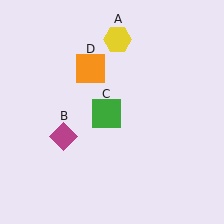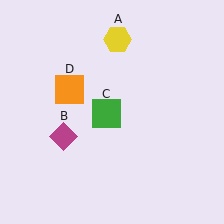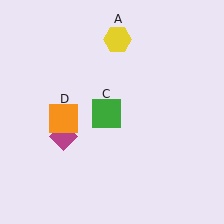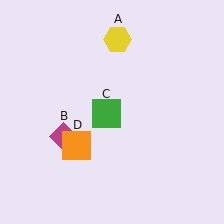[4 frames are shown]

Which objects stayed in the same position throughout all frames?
Yellow hexagon (object A) and magenta diamond (object B) and green square (object C) remained stationary.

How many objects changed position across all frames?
1 object changed position: orange square (object D).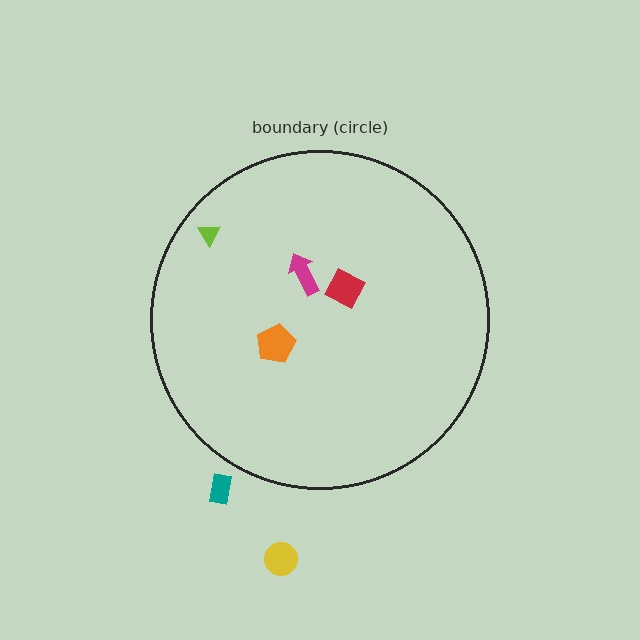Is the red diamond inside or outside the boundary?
Inside.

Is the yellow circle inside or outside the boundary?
Outside.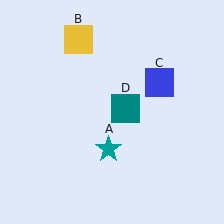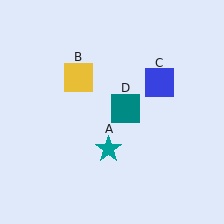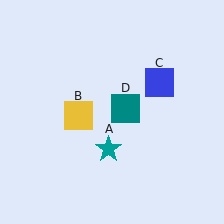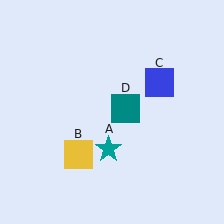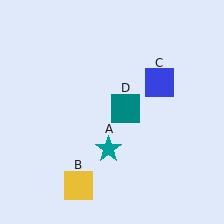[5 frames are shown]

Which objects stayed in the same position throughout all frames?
Teal star (object A) and blue square (object C) and teal square (object D) remained stationary.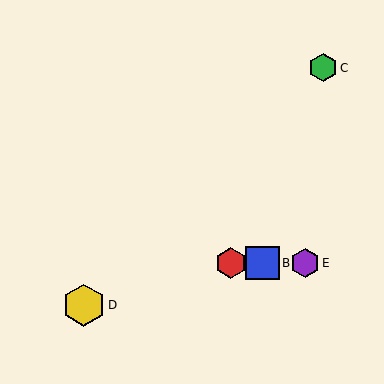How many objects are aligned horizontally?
3 objects (A, B, E) are aligned horizontally.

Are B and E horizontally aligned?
Yes, both are at y≈263.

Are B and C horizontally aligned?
No, B is at y≈263 and C is at y≈68.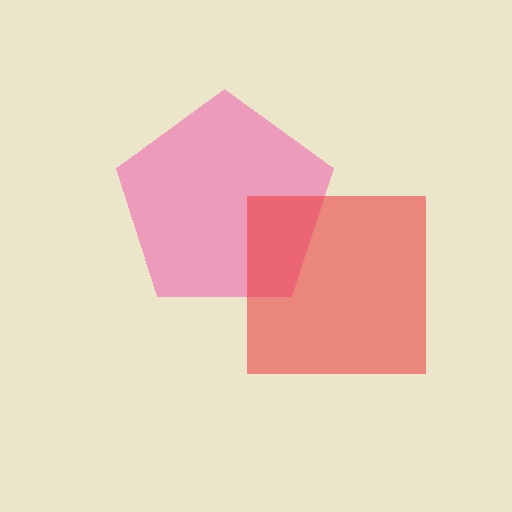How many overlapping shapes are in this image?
There are 2 overlapping shapes in the image.